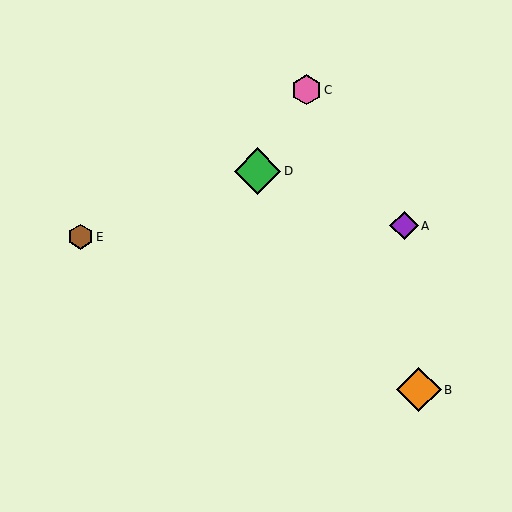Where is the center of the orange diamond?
The center of the orange diamond is at (419, 390).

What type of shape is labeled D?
Shape D is a green diamond.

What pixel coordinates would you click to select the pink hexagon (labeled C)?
Click at (306, 90) to select the pink hexagon C.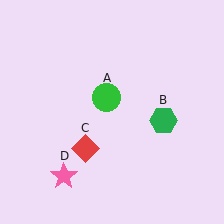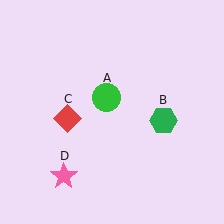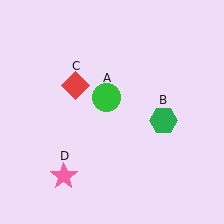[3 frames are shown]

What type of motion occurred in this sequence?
The red diamond (object C) rotated clockwise around the center of the scene.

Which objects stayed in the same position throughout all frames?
Green circle (object A) and green hexagon (object B) and pink star (object D) remained stationary.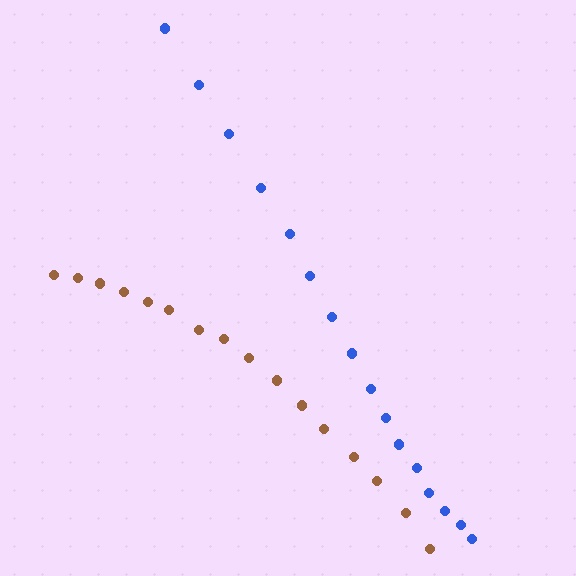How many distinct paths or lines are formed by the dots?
There are 2 distinct paths.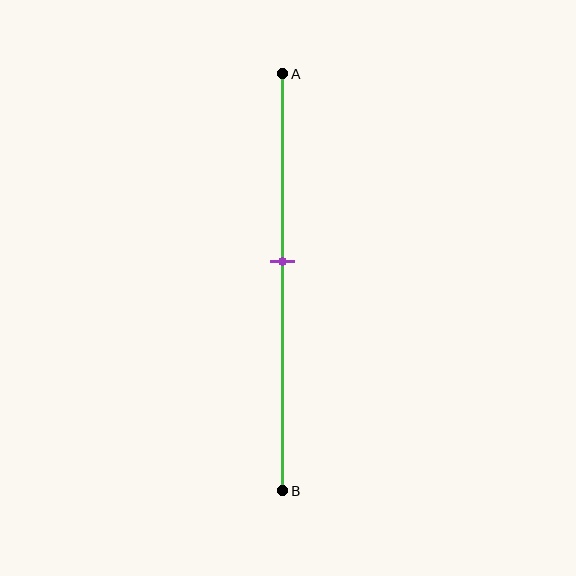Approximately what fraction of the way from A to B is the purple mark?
The purple mark is approximately 45% of the way from A to B.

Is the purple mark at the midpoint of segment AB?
No, the mark is at about 45% from A, not at the 50% midpoint.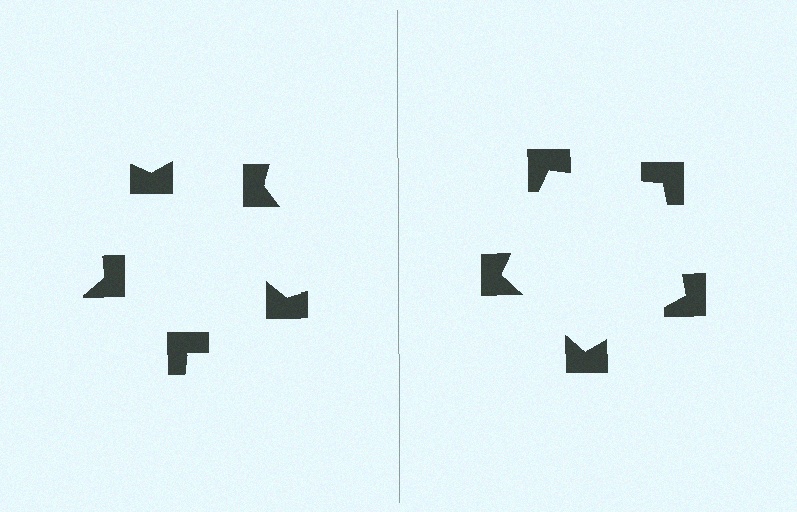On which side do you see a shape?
An illusory pentagon appears on the right side. On the left side the wedge cuts are rotated, so no coherent shape forms.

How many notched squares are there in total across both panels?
10 — 5 on each side.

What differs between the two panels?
The notched squares are positioned identically on both sides; only the wedge orientations differ. On the right they align to a pentagon; on the left they are misaligned.